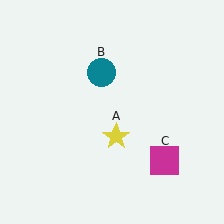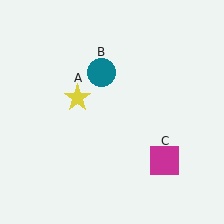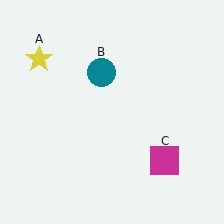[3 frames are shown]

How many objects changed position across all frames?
1 object changed position: yellow star (object A).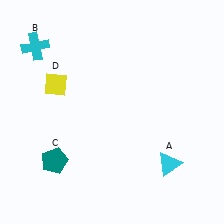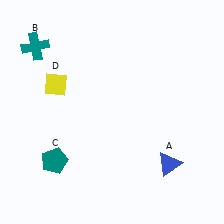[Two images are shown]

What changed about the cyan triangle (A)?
In Image 1, A is cyan. In Image 2, it changed to blue.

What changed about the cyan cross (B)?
In Image 1, B is cyan. In Image 2, it changed to teal.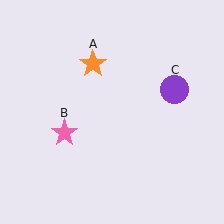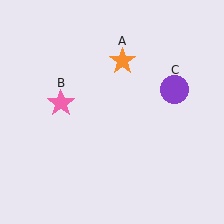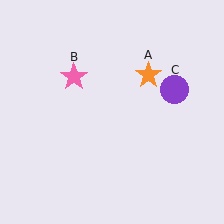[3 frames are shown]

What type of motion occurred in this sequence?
The orange star (object A), pink star (object B) rotated clockwise around the center of the scene.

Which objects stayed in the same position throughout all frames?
Purple circle (object C) remained stationary.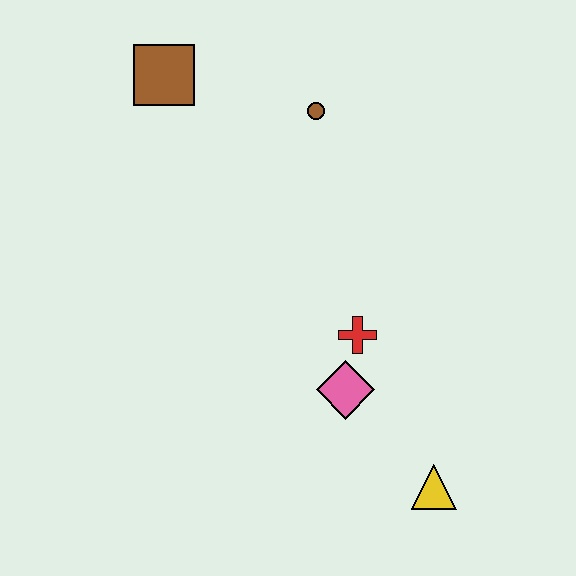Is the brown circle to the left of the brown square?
No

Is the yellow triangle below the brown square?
Yes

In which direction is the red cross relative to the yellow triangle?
The red cross is above the yellow triangle.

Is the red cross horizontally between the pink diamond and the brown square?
No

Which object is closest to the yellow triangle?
The pink diamond is closest to the yellow triangle.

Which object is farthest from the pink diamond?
The brown square is farthest from the pink diamond.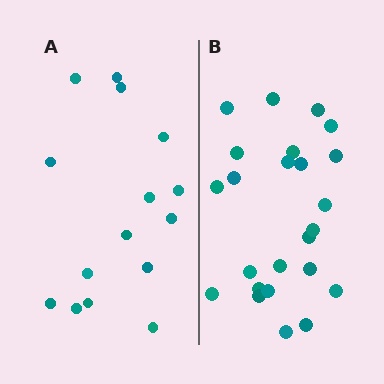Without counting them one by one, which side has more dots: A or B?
Region B (the right region) has more dots.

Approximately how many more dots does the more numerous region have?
Region B has roughly 8 or so more dots than region A.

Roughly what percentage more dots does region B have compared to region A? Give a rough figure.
About 60% more.